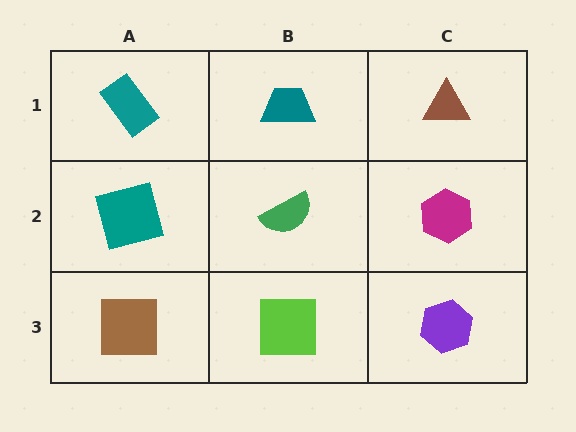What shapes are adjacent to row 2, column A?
A teal rectangle (row 1, column A), a brown square (row 3, column A), a green semicircle (row 2, column B).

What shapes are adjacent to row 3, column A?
A teal square (row 2, column A), a lime square (row 3, column B).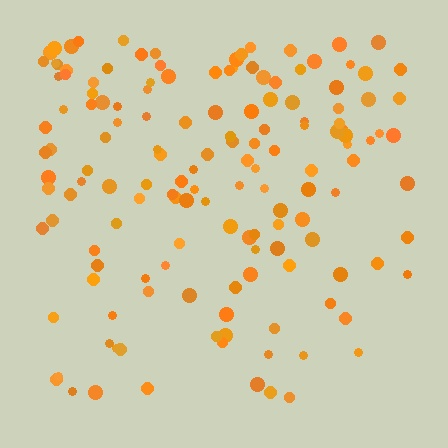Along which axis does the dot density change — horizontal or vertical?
Vertical.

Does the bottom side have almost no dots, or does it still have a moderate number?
Still a moderate number, just noticeably fewer than the top.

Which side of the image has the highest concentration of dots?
The top.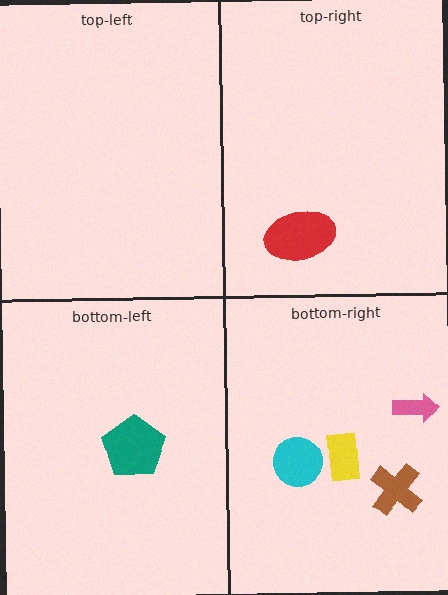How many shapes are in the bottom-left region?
1.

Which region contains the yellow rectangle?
The bottom-right region.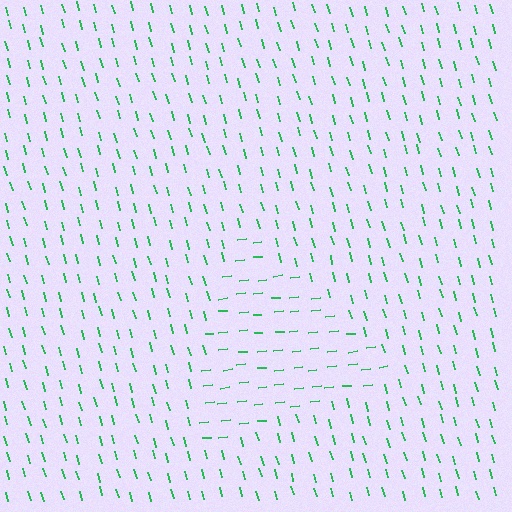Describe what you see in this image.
The image is filled with small green line segments. A triangle region in the image has lines oriented differently from the surrounding lines, creating a visible texture boundary.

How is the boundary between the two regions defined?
The boundary is defined purely by a change in line orientation (approximately 81 degrees difference). All lines are the same color and thickness.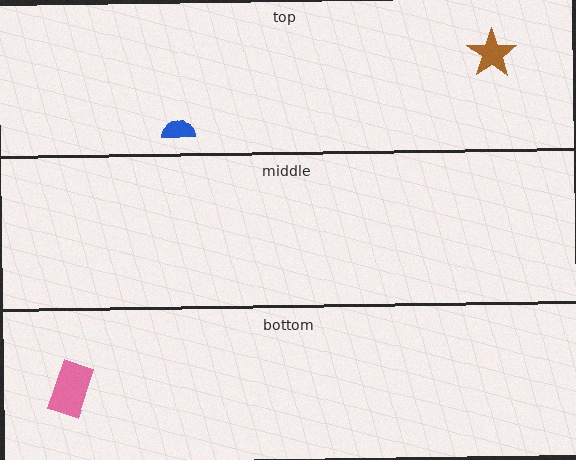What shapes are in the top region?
The brown star, the blue semicircle.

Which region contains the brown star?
The top region.